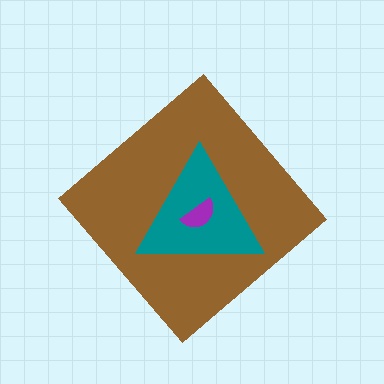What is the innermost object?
The purple semicircle.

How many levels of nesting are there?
3.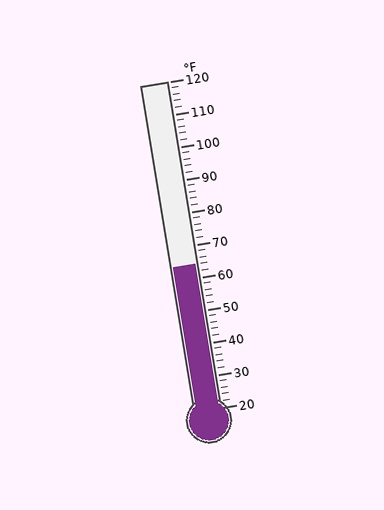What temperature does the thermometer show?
The thermometer shows approximately 64°F.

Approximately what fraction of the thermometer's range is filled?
The thermometer is filled to approximately 45% of its range.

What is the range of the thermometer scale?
The thermometer scale ranges from 20°F to 120°F.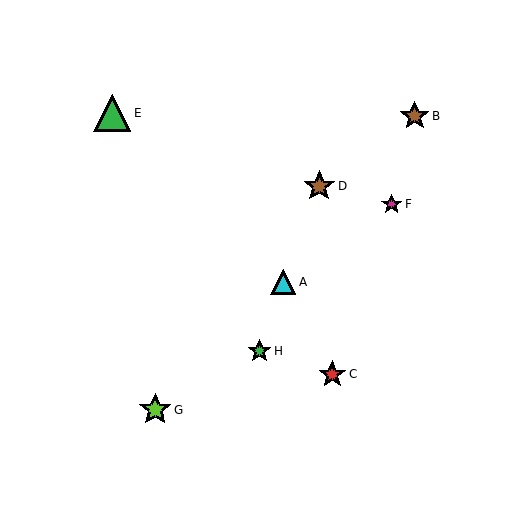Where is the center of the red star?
The center of the red star is at (332, 374).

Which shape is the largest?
The green triangle (labeled E) is the largest.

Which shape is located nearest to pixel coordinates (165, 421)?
The lime star (labeled G) at (155, 410) is nearest to that location.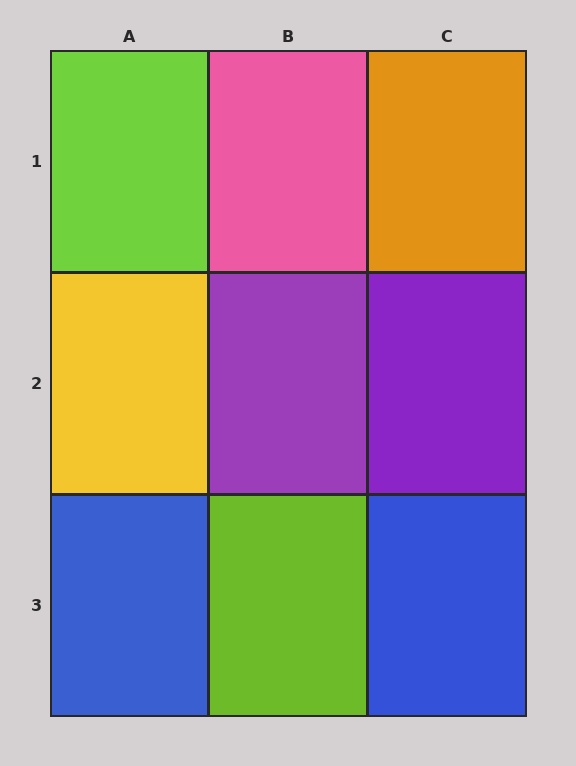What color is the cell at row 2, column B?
Purple.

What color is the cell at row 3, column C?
Blue.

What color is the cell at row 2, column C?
Purple.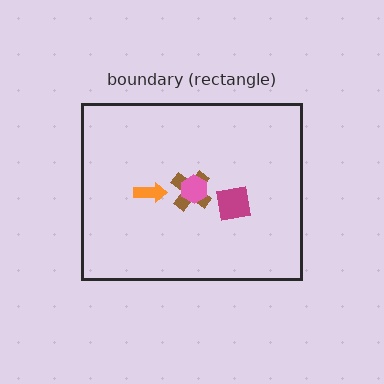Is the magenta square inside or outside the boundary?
Inside.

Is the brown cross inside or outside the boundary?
Inside.